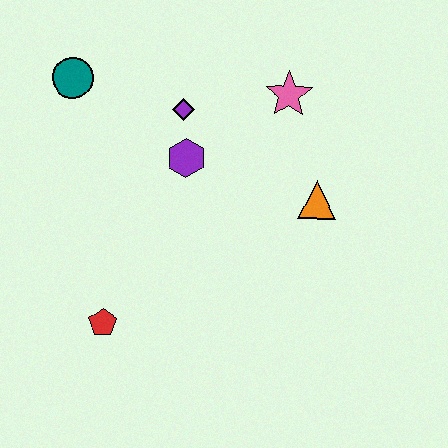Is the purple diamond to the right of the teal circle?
Yes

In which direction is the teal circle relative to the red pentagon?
The teal circle is above the red pentagon.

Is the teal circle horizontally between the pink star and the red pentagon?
No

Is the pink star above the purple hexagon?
Yes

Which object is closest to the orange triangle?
The pink star is closest to the orange triangle.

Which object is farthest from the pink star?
The red pentagon is farthest from the pink star.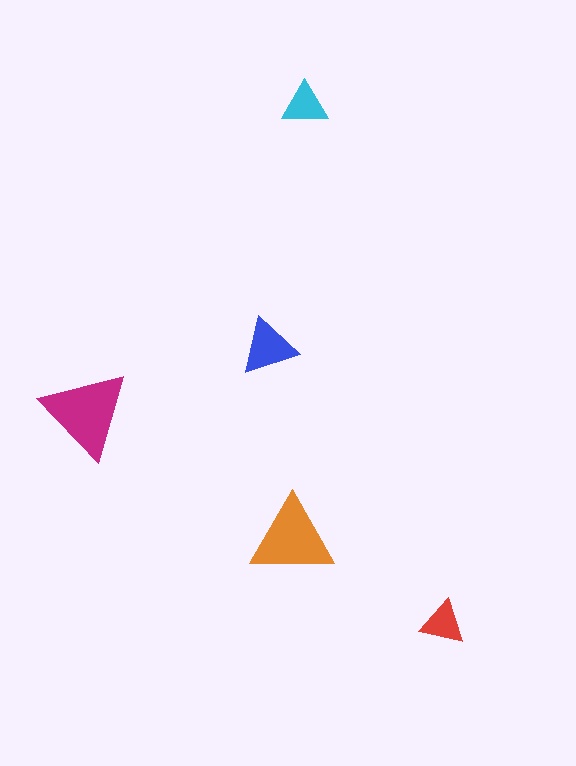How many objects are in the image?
There are 5 objects in the image.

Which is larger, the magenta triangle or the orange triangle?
The magenta one.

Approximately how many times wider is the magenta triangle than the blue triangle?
About 1.5 times wider.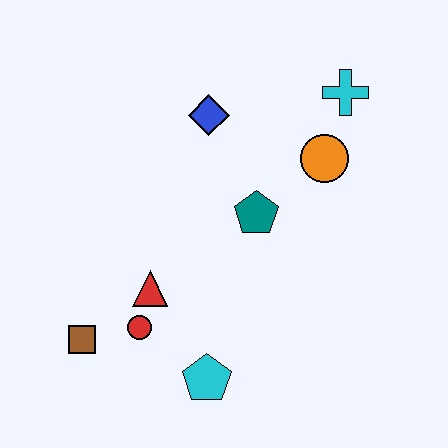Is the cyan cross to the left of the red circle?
No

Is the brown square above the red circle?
No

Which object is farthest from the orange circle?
The brown square is farthest from the orange circle.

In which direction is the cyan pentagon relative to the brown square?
The cyan pentagon is to the right of the brown square.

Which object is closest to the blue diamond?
The teal pentagon is closest to the blue diamond.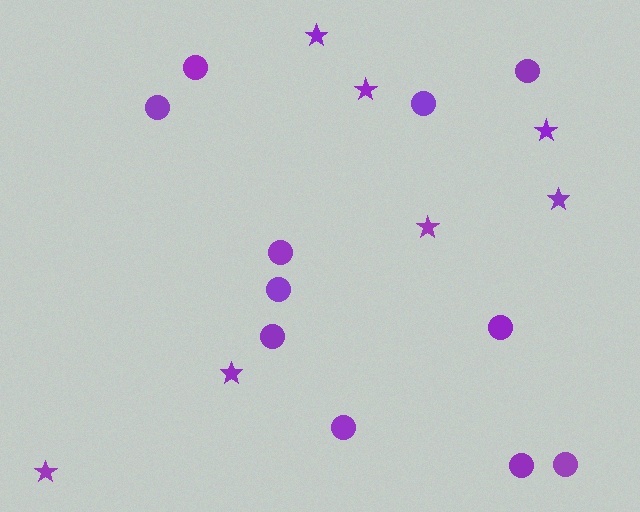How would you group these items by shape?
There are 2 groups: one group of stars (7) and one group of circles (11).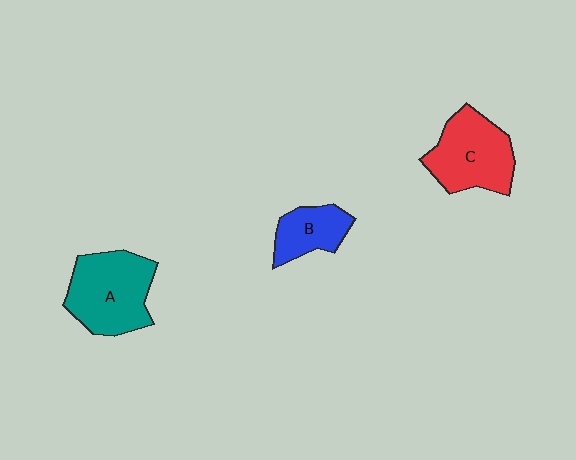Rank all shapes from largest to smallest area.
From largest to smallest: A (teal), C (red), B (blue).